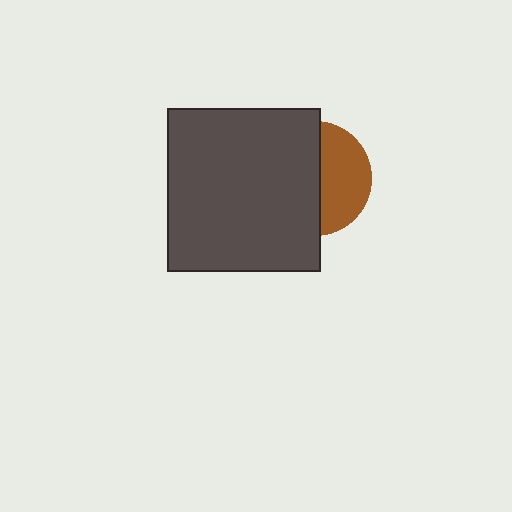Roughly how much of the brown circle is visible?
A small part of it is visible (roughly 43%).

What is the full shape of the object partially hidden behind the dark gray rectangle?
The partially hidden object is a brown circle.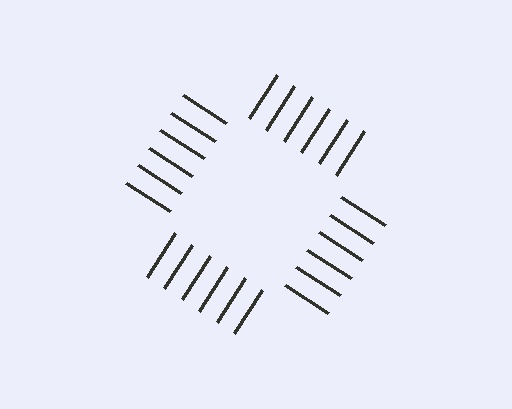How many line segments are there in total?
24 — 6 along each of the 4 edges.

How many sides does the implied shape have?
4 sides — the line-ends trace a square.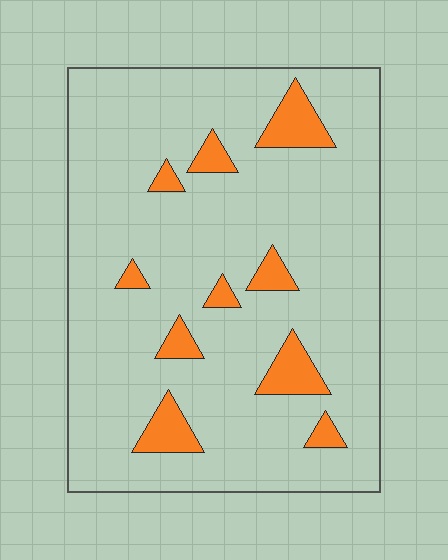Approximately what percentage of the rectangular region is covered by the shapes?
Approximately 10%.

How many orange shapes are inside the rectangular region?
10.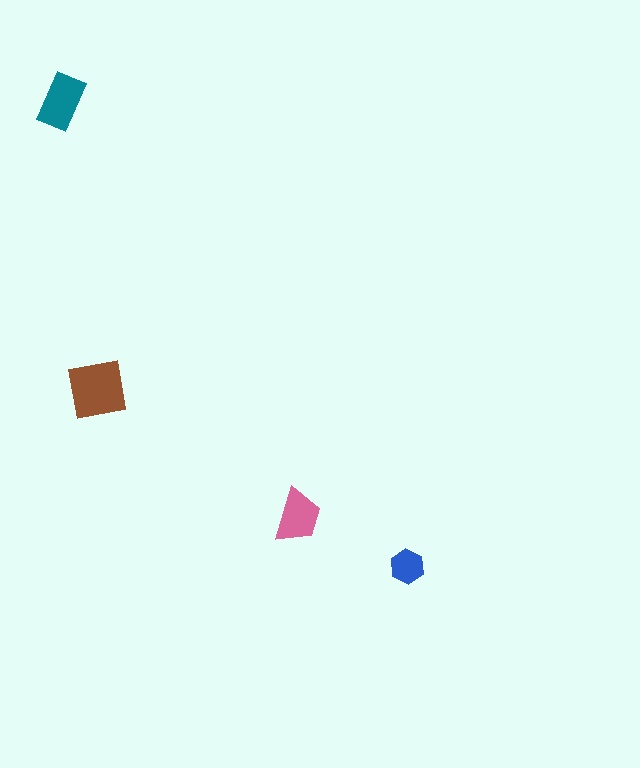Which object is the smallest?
The blue hexagon.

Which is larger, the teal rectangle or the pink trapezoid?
The teal rectangle.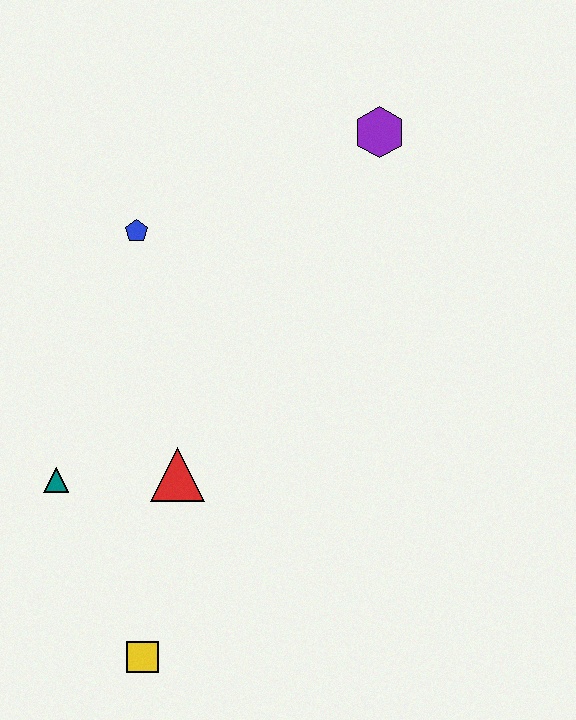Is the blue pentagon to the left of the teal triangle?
No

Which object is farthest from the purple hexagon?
The yellow square is farthest from the purple hexagon.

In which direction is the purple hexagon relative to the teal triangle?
The purple hexagon is above the teal triangle.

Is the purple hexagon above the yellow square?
Yes